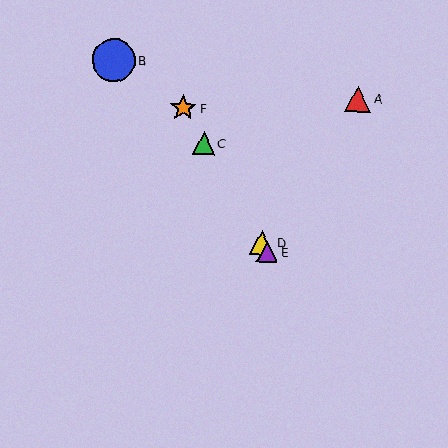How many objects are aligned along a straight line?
4 objects (C, D, E, F) are aligned along a straight line.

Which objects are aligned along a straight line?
Objects C, D, E, F are aligned along a straight line.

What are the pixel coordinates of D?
Object D is at (262, 243).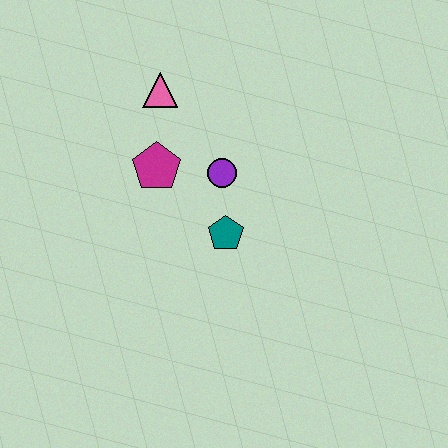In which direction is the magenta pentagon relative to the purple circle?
The magenta pentagon is to the left of the purple circle.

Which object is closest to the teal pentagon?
The purple circle is closest to the teal pentagon.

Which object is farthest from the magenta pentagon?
The teal pentagon is farthest from the magenta pentagon.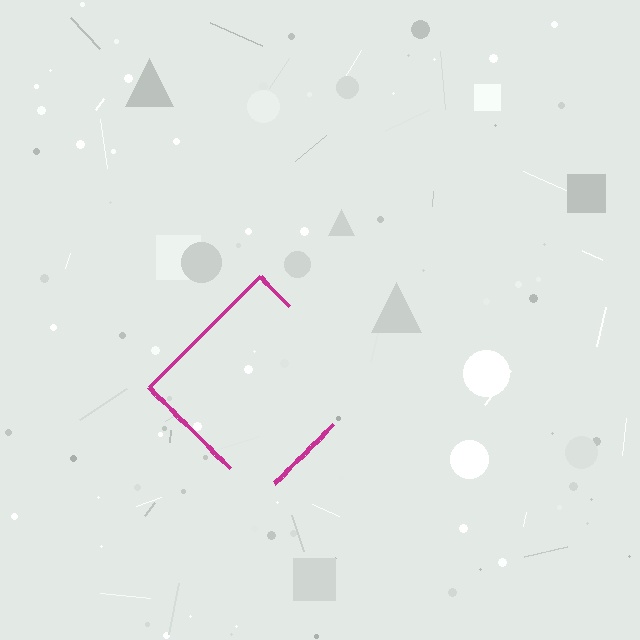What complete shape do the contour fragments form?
The contour fragments form a diamond.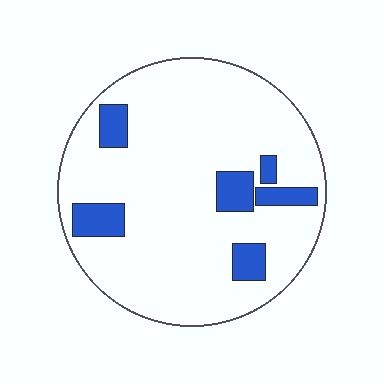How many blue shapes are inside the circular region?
6.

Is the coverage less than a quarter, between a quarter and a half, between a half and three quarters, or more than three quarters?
Less than a quarter.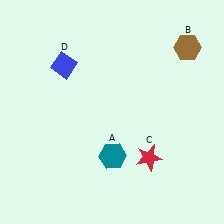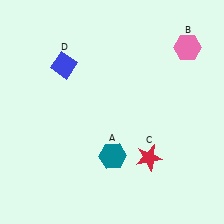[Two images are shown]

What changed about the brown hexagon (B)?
In Image 1, B is brown. In Image 2, it changed to pink.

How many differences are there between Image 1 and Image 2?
There is 1 difference between the two images.